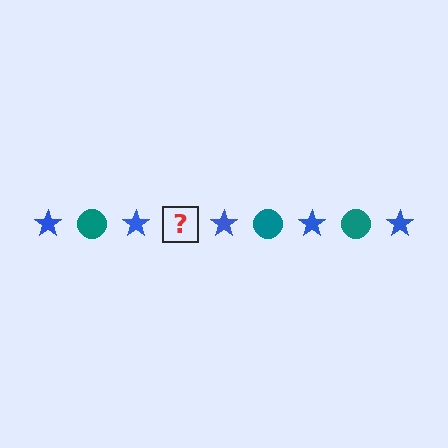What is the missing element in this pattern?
The missing element is a teal circle.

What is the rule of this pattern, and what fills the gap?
The rule is that the pattern alternates between blue star and teal circle. The gap should be filled with a teal circle.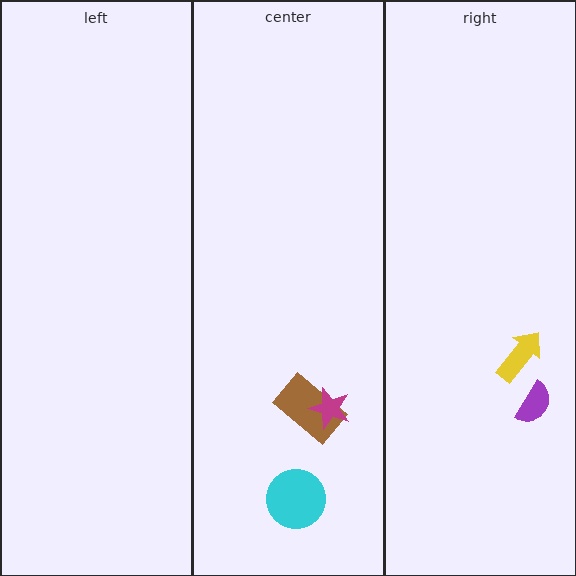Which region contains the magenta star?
The center region.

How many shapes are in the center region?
3.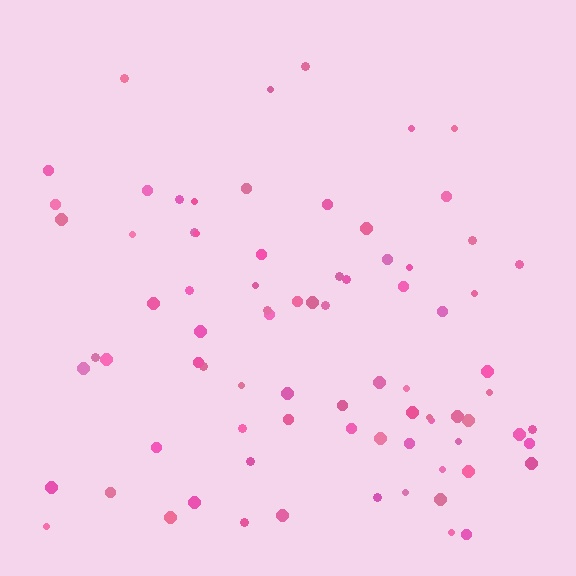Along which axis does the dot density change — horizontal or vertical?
Vertical.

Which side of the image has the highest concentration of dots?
The bottom.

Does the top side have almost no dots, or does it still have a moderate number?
Still a moderate number, just noticeably fewer than the bottom.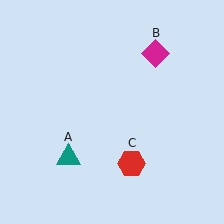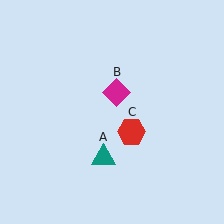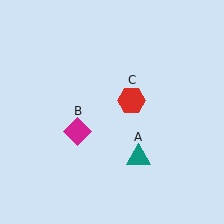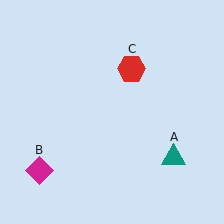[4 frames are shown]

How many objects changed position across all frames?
3 objects changed position: teal triangle (object A), magenta diamond (object B), red hexagon (object C).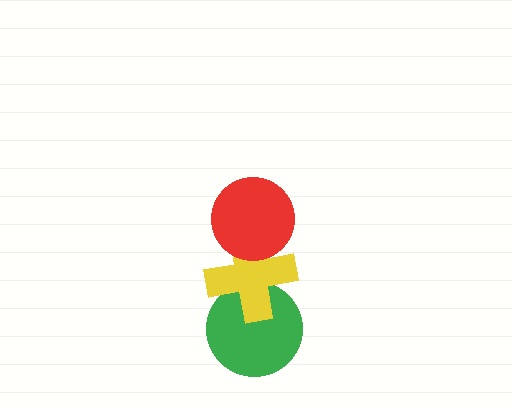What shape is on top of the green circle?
The yellow cross is on top of the green circle.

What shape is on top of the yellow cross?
The red circle is on top of the yellow cross.